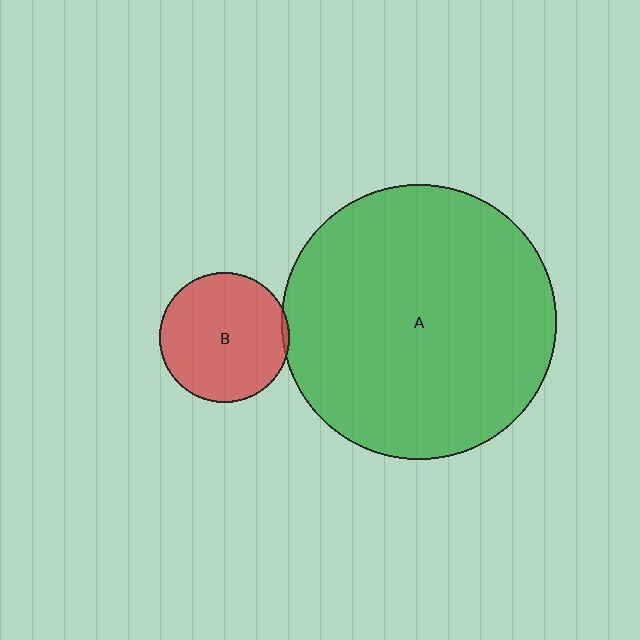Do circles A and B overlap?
Yes.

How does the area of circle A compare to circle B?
Approximately 4.4 times.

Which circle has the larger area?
Circle A (green).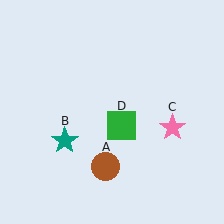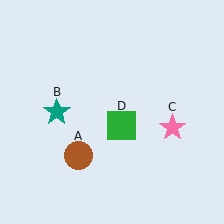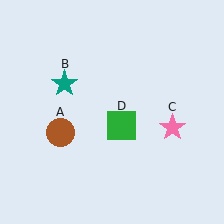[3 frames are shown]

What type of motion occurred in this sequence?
The brown circle (object A), teal star (object B) rotated clockwise around the center of the scene.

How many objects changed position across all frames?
2 objects changed position: brown circle (object A), teal star (object B).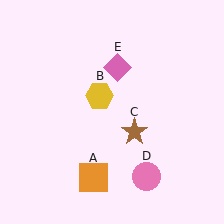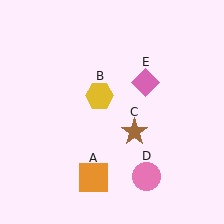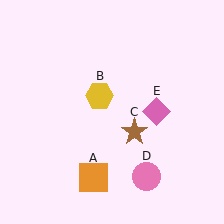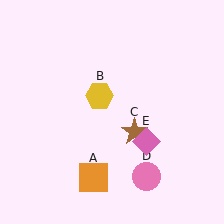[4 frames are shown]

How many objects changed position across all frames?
1 object changed position: pink diamond (object E).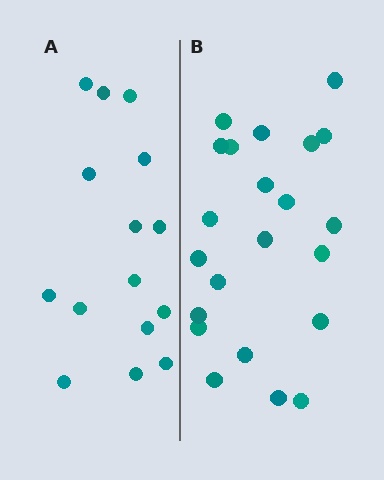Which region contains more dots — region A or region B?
Region B (the right region) has more dots.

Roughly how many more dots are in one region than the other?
Region B has roughly 8 or so more dots than region A.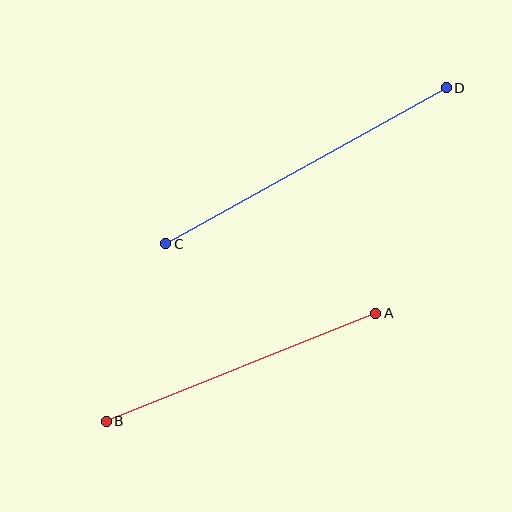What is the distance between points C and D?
The distance is approximately 321 pixels.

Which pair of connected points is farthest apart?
Points C and D are farthest apart.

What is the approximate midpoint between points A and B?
The midpoint is at approximately (241, 367) pixels.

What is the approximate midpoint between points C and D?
The midpoint is at approximately (306, 166) pixels.